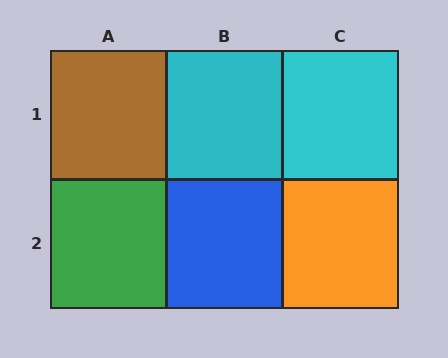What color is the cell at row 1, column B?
Cyan.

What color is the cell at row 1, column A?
Brown.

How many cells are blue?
1 cell is blue.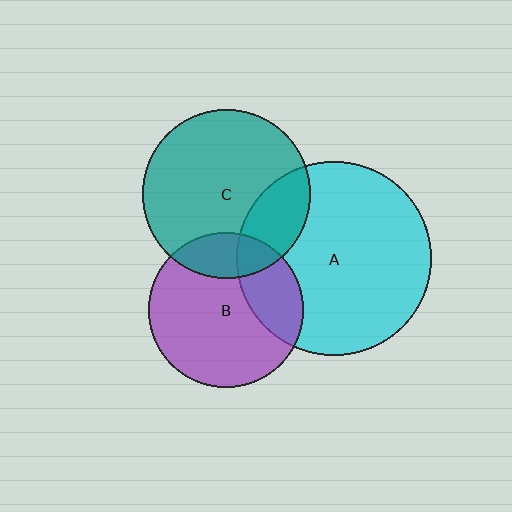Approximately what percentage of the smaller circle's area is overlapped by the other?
Approximately 25%.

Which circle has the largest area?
Circle A (cyan).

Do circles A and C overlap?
Yes.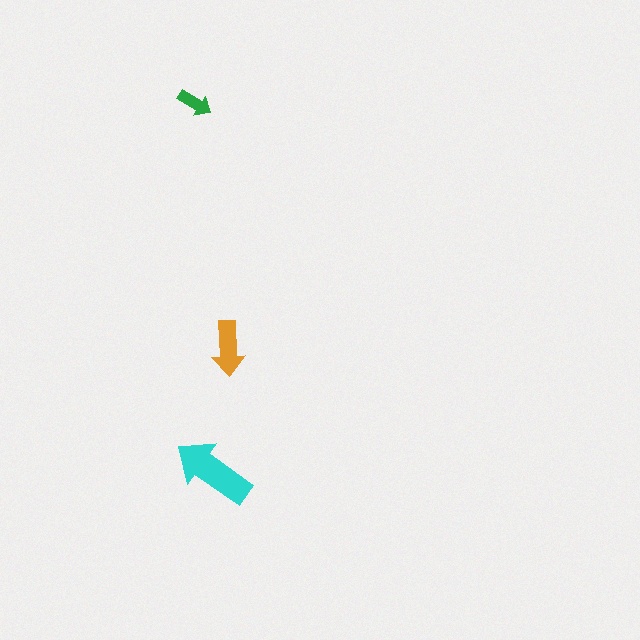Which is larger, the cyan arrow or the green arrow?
The cyan one.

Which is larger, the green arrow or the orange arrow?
The orange one.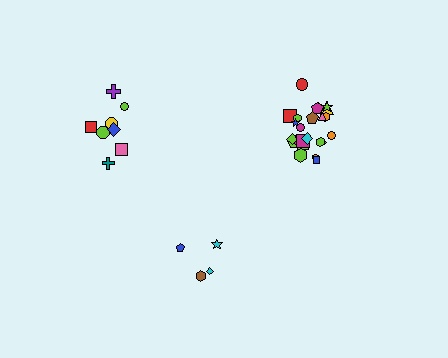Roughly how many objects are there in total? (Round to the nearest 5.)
Roughly 35 objects in total.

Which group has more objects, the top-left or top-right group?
The top-right group.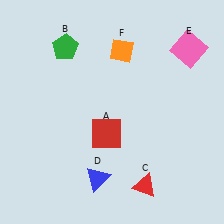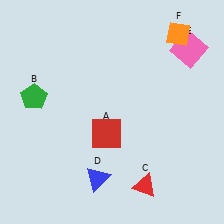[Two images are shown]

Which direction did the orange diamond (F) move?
The orange diamond (F) moved right.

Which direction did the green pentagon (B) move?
The green pentagon (B) moved down.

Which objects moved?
The objects that moved are: the green pentagon (B), the orange diamond (F).